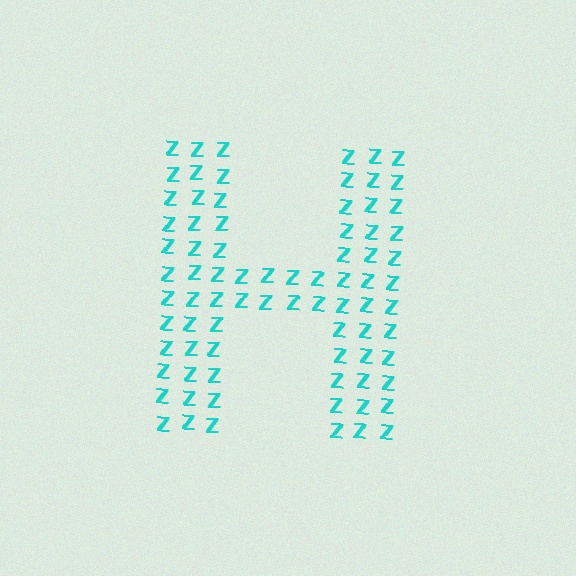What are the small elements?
The small elements are letter Z's.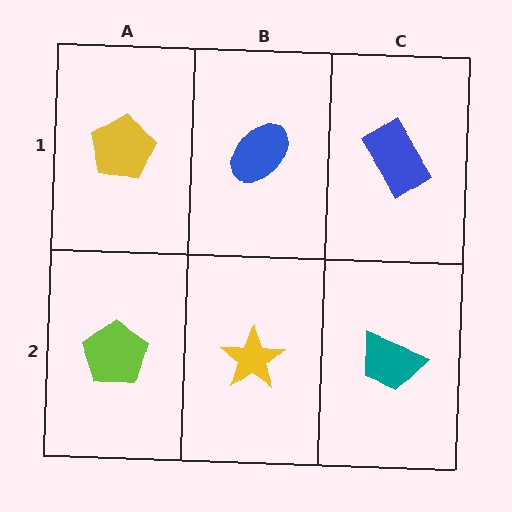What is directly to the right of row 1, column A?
A blue ellipse.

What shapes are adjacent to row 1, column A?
A lime pentagon (row 2, column A), a blue ellipse (row 1, column B).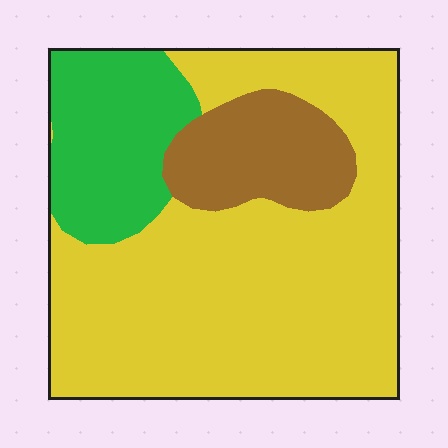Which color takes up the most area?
Yellow, at roughly 65%.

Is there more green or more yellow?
Yellow.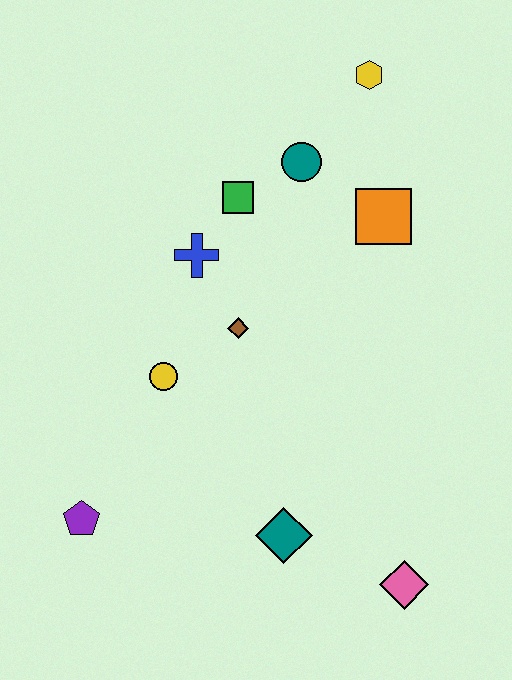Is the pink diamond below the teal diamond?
Yes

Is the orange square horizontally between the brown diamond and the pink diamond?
Yes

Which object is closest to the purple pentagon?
The yellow circle is closest to the purple pentagon.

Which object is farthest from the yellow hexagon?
The purple pentagon is farthest from the yellow hexagon.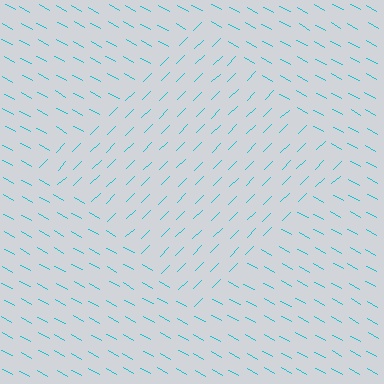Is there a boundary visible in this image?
Yes, there is a texture boundary formed by a change in line orientation.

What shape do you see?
I see a diamond.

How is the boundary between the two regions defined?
The boundary is defined purely by a change in line orientation (approximately 74 degrees difference). All lines are the same color and thickness.